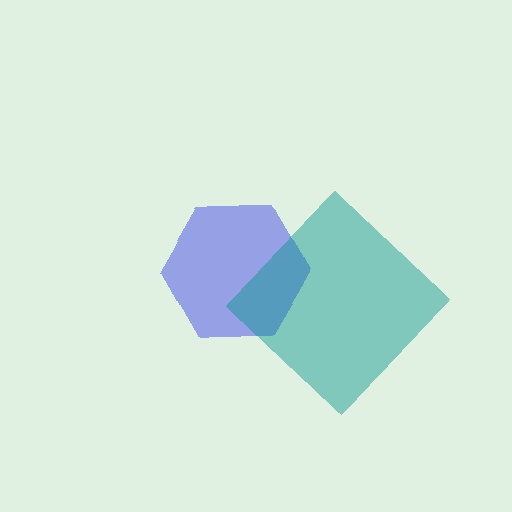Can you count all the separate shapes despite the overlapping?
Yes, there are 2 separate shapes.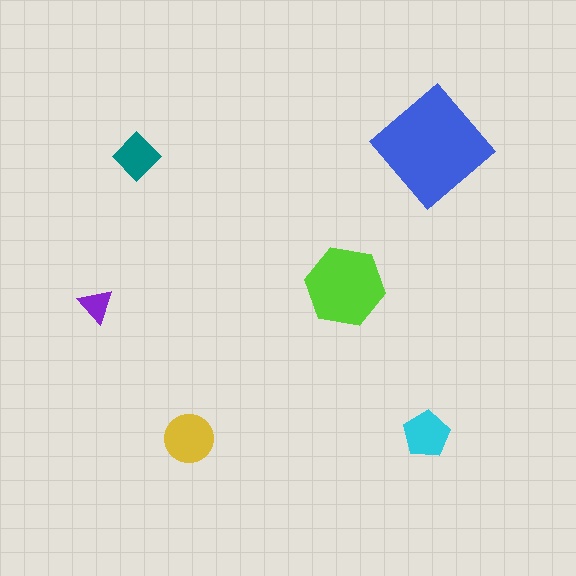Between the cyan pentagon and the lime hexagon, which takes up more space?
The lime hexagon.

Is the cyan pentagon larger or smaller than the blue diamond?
Smaller.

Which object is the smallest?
The purple triangle.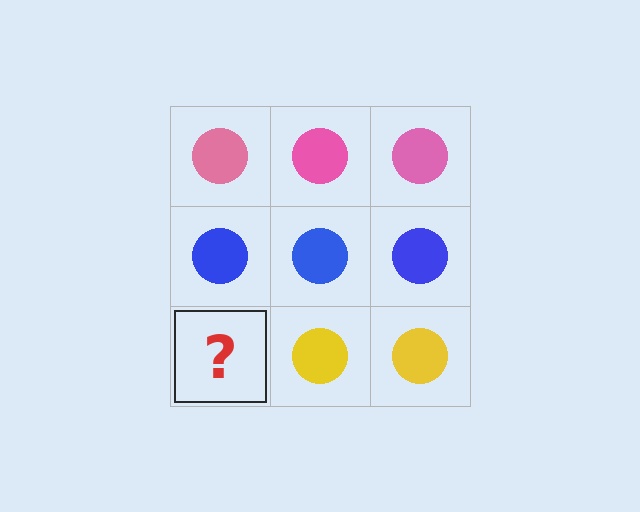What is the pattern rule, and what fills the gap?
The rule is that each row has a consistent color. The gap should be filled with a yellow circle.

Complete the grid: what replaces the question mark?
The question mark should be replaced with a yellow circle.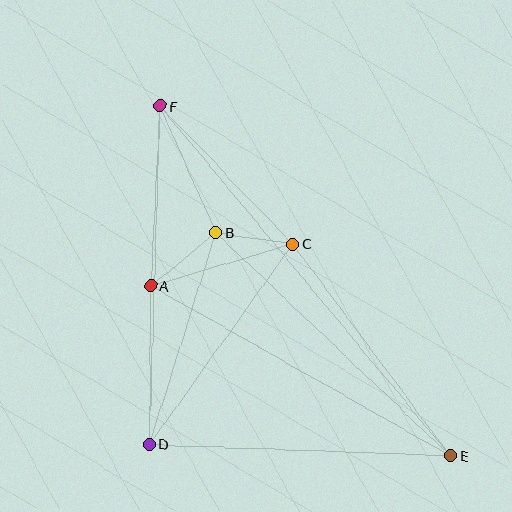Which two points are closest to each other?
Points B and C are closest to each other.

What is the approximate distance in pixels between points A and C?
The distance between A and C is approximately 148 pixels.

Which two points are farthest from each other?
Points E and F are farthest from each other.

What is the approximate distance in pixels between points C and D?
The distance between C and D is approximately 247 pixels.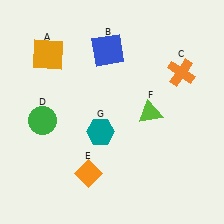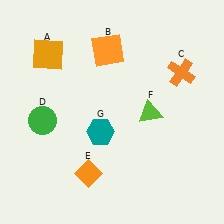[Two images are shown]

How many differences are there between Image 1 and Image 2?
There is 1 difference between the two images.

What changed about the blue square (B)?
In Image 1, B is blue. In Image 2, it changed to orange.